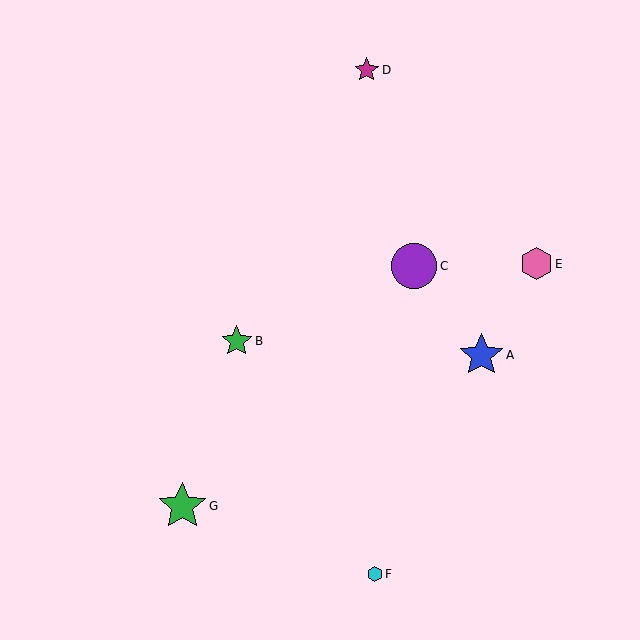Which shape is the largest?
The green star (labeled G) is the largest.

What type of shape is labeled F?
Shape F is a cyan hexagon.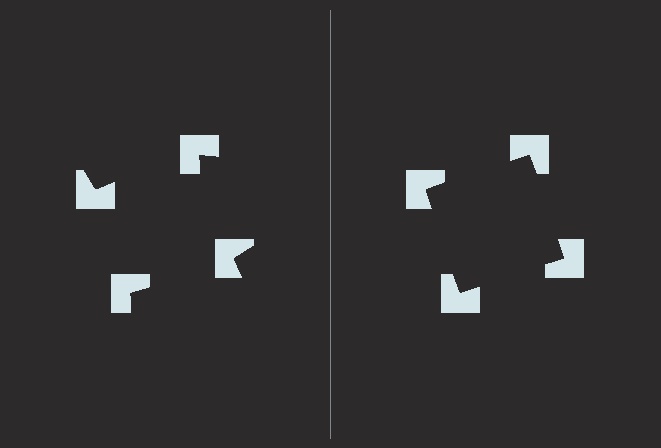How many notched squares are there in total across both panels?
8 — 4 on each side.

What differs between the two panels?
The notched squares are positioned identically on both sides; only the wedge orientations differ. On the right they align to a square; on the left they are misaligned.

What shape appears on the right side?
An illusory square.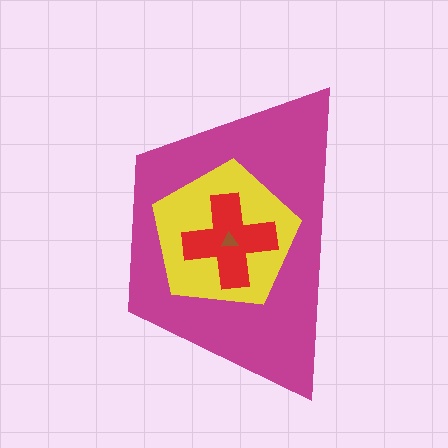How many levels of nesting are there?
4.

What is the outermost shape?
The magenta trapezoid.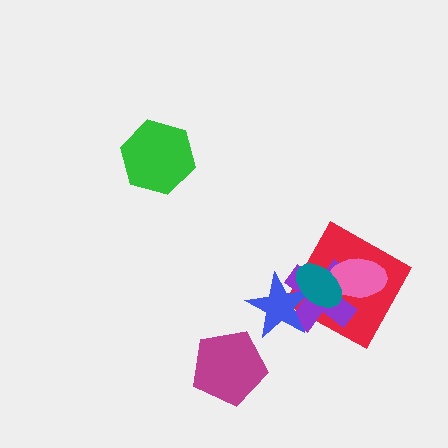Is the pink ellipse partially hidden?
Yes, it is partially covered by another shape.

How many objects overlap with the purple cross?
4 objects overlap with the purple cross.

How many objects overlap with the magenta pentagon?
0 objects overlap with the magenta pentagon.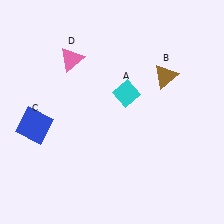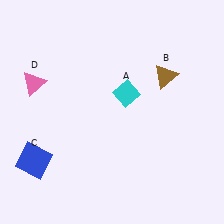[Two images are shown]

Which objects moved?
The objects that moved are: the blue square (C), the pink triangle (D).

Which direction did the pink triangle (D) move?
The pink triangle (D) moved left.